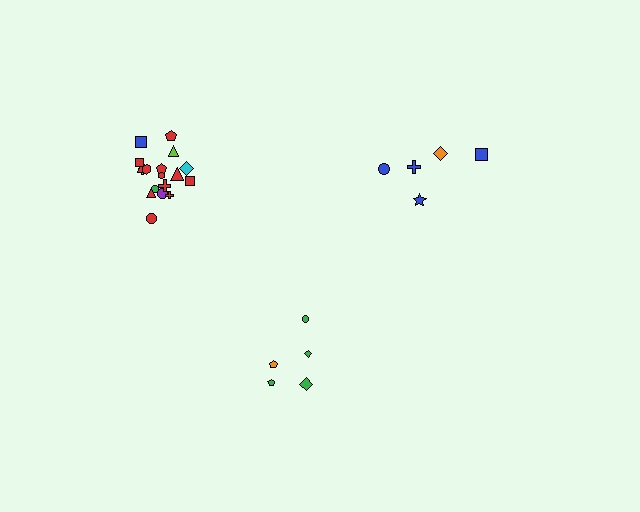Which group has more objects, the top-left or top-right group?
The top-left group.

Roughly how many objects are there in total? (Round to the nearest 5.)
Roughly 30 objects in total.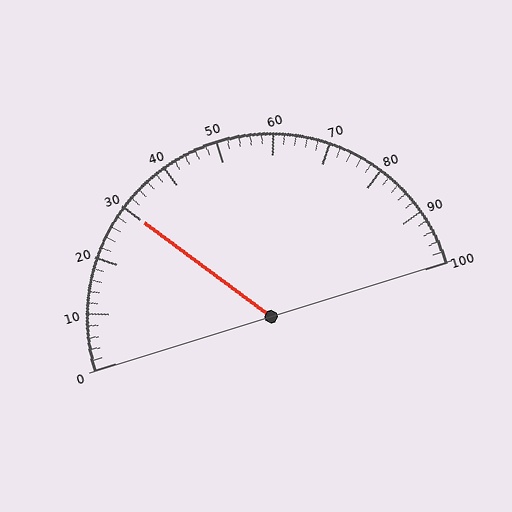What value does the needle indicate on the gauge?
The needle indicates approximately 30.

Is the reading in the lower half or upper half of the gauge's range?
The reading is in the lower half of the range (0 to 100).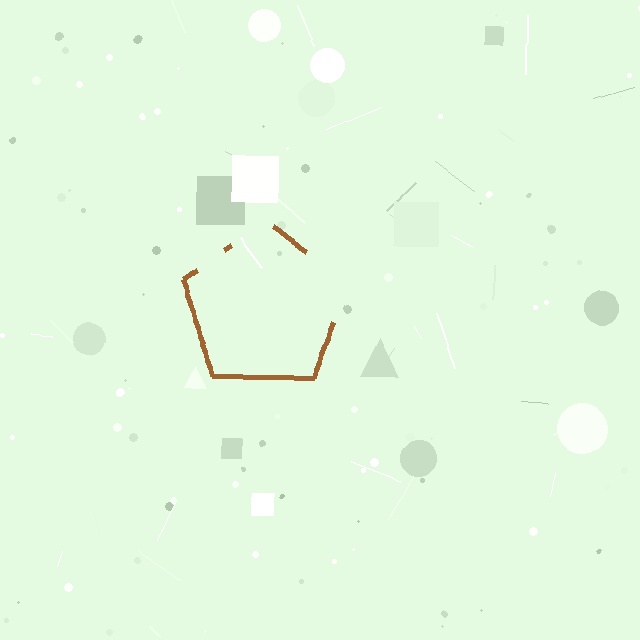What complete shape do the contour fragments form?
The contour fragments form a pentagon.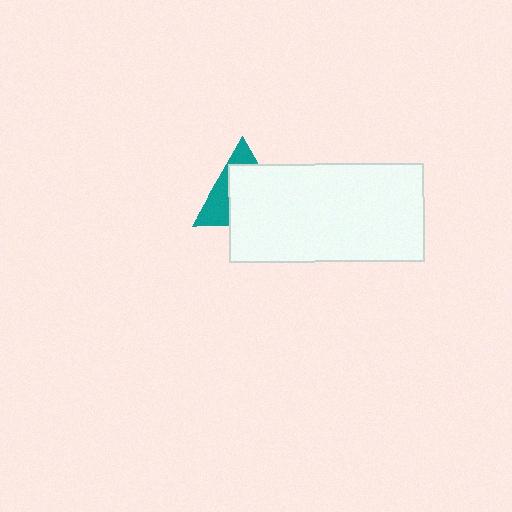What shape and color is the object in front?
The object in front is a white rectangle.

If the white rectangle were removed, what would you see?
You would see the complete teal triangle.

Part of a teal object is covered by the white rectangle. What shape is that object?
It is a triangle.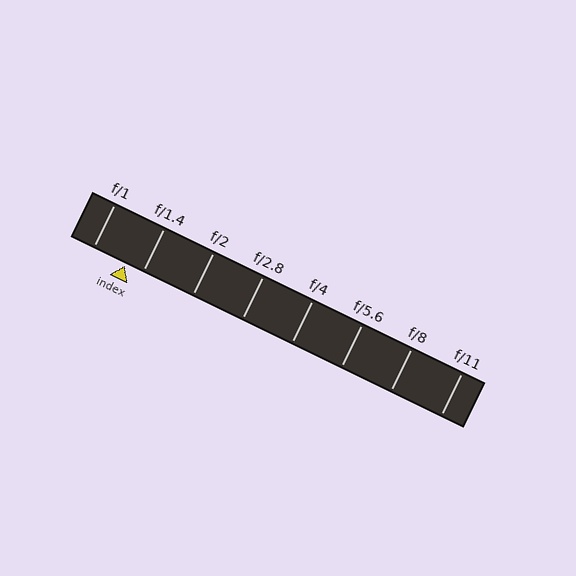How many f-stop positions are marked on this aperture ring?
There are 8 f-stop positions marked.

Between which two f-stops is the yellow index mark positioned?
The index mark is between f/1 and f/1.4.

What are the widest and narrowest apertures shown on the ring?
The widest aperture shown is f/1 and the narrowest is f/11.